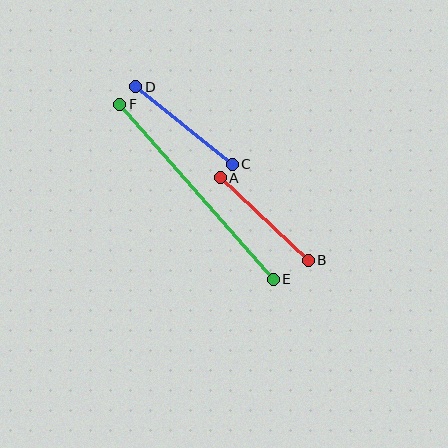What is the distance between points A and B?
The distance is approximately 121 pixels.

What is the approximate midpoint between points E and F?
The midpoint is at approximately (197, 192) pixels.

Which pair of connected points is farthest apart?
Points E and F are farthest apart.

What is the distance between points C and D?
The distance is approximately 124 pixels.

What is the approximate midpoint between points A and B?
The midpoint is at approximately (264, 219) pixels.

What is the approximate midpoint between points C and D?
The midpoint is at approximately (184, 125) pixels.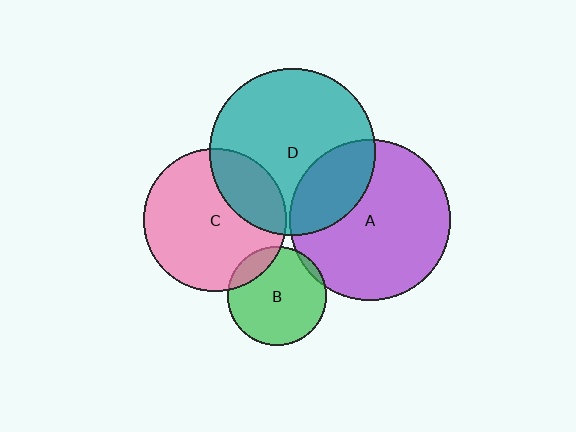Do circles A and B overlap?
Yes.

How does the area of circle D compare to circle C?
Approximately 1.4 times.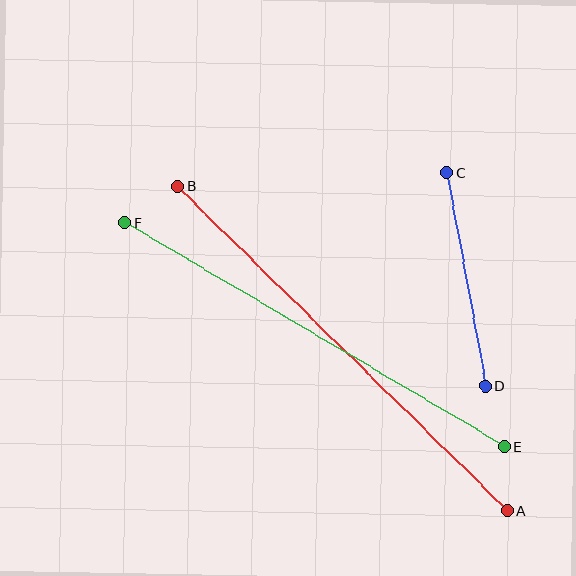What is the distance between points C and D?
The distance is approximately 217 pixels.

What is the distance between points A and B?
The distance is approximately 462 pixels.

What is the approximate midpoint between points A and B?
The midpoint is at approximately (342, 349) pixels.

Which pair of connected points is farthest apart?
Points A and B are farthest apart.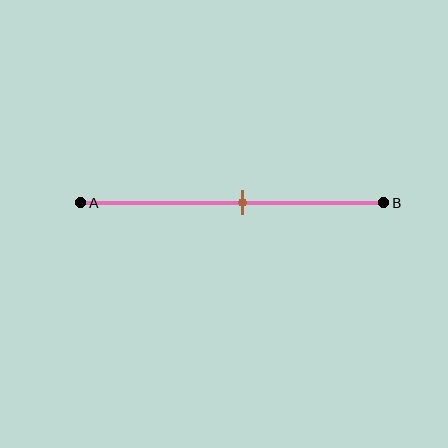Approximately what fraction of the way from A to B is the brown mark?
The brown mark is approximately 55% of the way from A to B.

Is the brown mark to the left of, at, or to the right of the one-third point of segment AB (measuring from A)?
The brown mark is to the right of the one-third point of segment AB.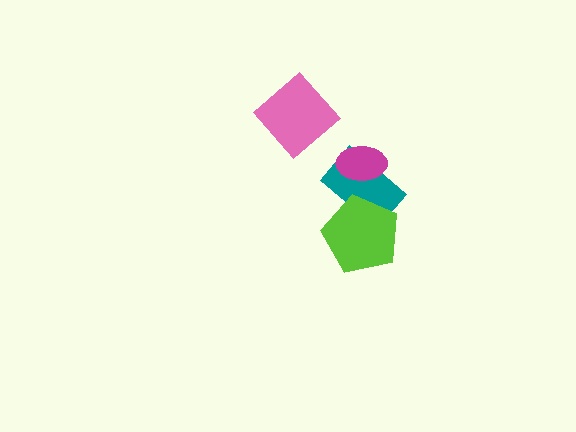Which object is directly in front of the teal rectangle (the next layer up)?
The magenta ellipse is directly in front of the teal rectangle.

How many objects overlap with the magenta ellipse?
1 object overlaps with the magenta ellipse.